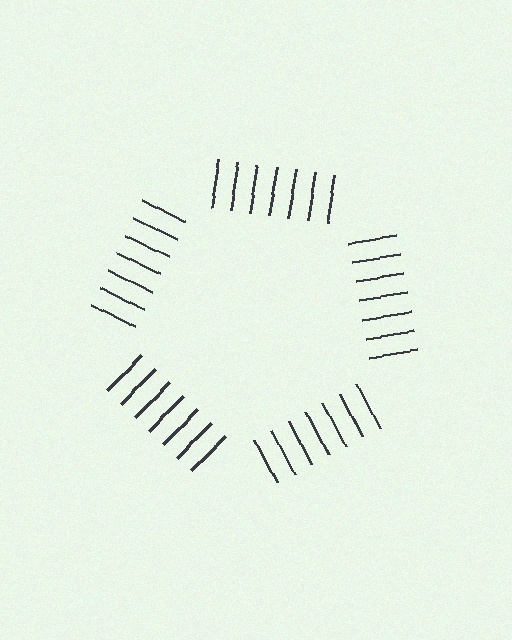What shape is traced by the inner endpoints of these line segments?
An illusory pentagon — the line segments terminate on its edges but no continuous stroke is drawn.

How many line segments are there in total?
35 — 7 along each of the 5 edges.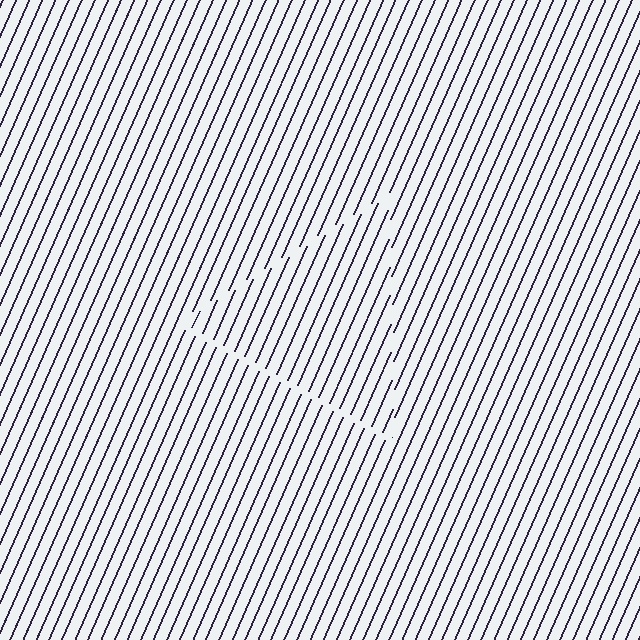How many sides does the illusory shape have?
3 sides — the line-ends trace a triangle.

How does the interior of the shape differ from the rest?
The interior of the shape contains the same grating, shifted by half a period — the contour is defined by the phase discontinuity where line-ends from the inner and outer gratings abut.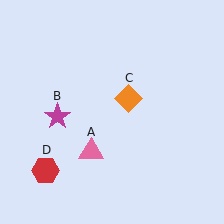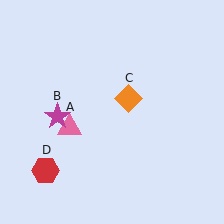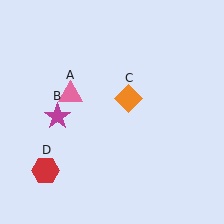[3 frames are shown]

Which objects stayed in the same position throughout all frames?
Magenta star (object B) and orange diamond (object C) and red hexagon (object D) remained stationary.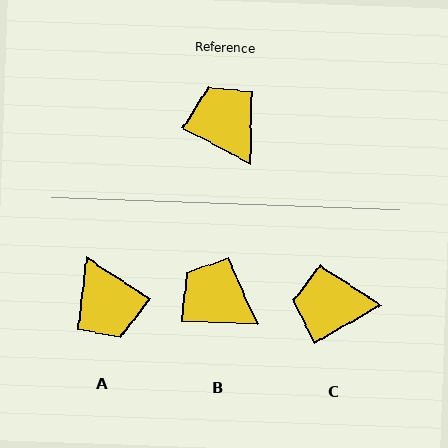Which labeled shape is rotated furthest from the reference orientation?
A, about 175 degrees away.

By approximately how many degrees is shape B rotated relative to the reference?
Approximately 25 degrees counter-clockwise.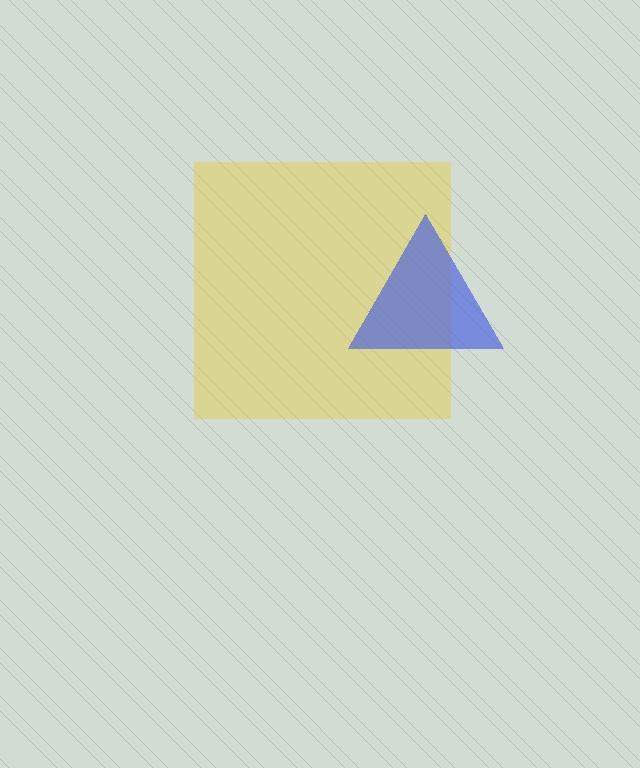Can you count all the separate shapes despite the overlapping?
Yes, there are 2 separate shapes.